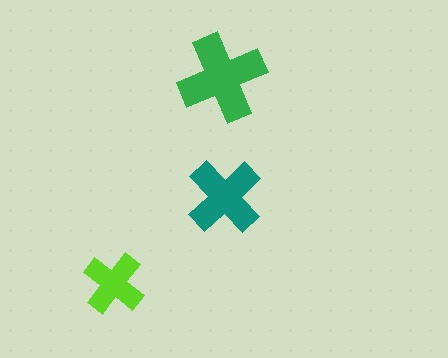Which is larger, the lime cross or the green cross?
The green one.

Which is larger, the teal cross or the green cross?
The green one.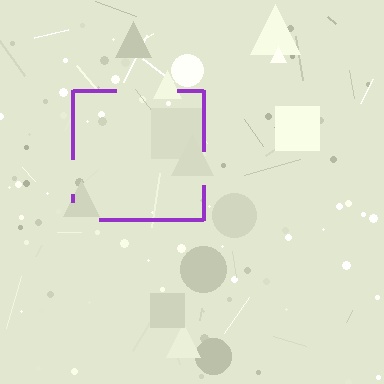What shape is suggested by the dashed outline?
The dashed outline suggests a square.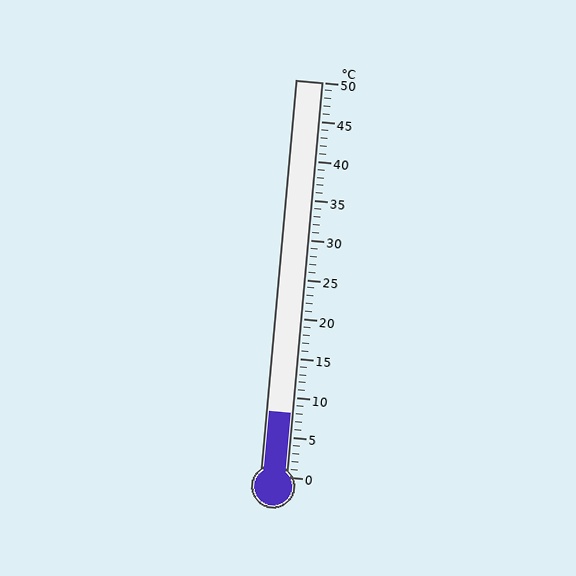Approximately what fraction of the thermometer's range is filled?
The thermometer is filled to approximately 15% of its range.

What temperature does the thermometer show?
The thermometer shows approximately 8°C.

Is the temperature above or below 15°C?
The temperature is below 15°C.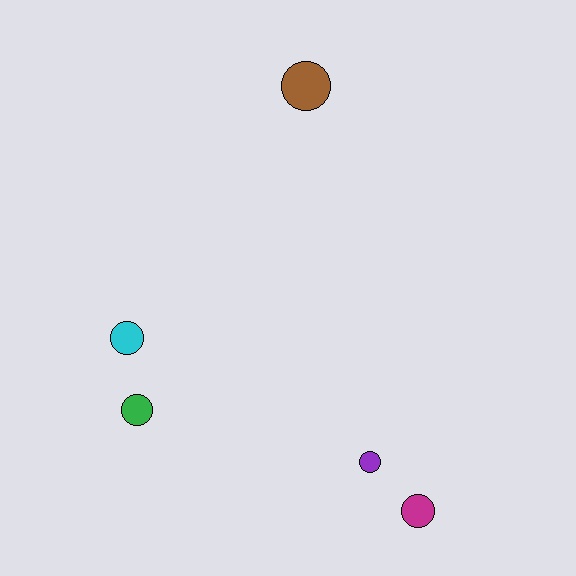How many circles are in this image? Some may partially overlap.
There are 5 circles.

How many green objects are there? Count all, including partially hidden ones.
There is 1 green object.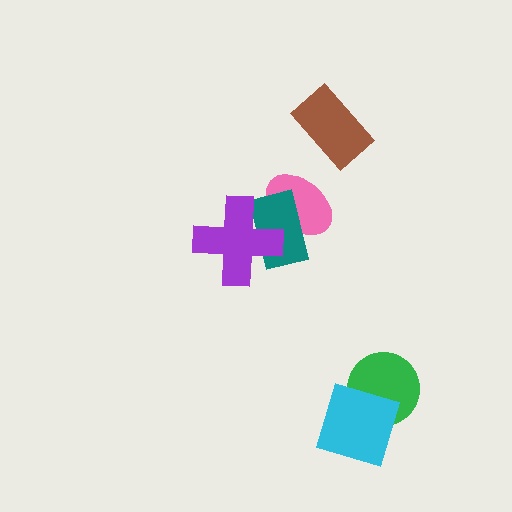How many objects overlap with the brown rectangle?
0 objects overlap with the brown rectangle.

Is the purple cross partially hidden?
No, no other shape covers it.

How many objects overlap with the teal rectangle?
2 objects overlap with the teal rectangle.